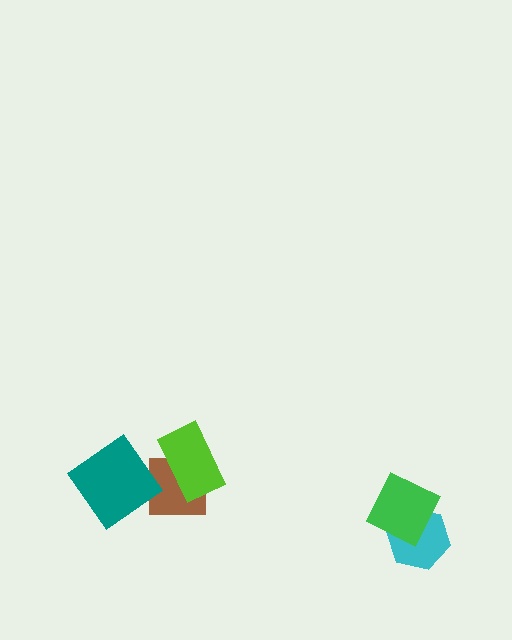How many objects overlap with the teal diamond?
0 objects overlap with the teal diamond.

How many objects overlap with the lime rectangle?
1 object overlaps with the lime rectangle.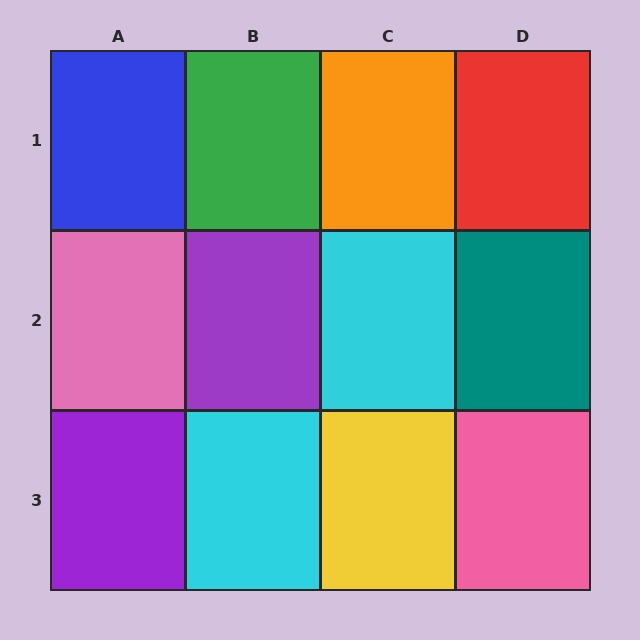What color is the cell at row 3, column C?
Yellow.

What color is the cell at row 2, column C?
Cyan.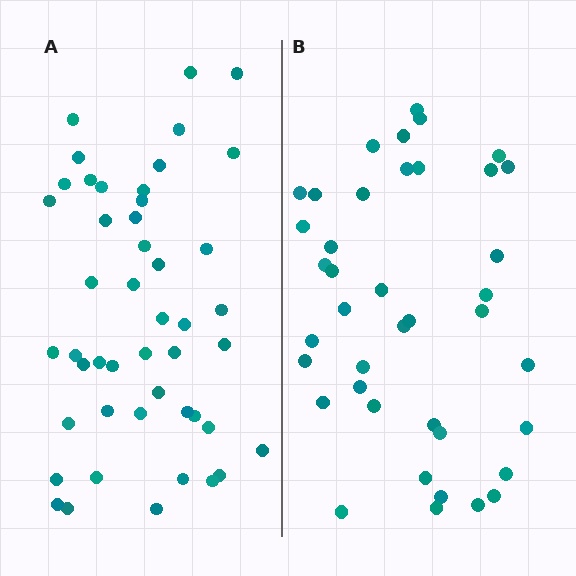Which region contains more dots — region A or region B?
Region A (the left region) has more dots.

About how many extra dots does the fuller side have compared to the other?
Region A has roughly 8 or so more dots than region B.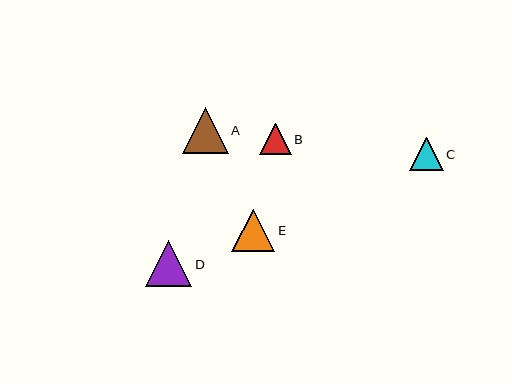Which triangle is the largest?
Triangle D is the largest with a size of approximately 46 pixels.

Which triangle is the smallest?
Triangle B is the smallest with a size of approximately 31 pixels.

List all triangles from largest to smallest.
From largest to smallest: D, A, E, C, B.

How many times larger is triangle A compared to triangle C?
Triangle A is approximately 1.4 times the size of triangle C.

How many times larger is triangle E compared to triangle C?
Triangle E is approximately 1.3 times the size of triangle C.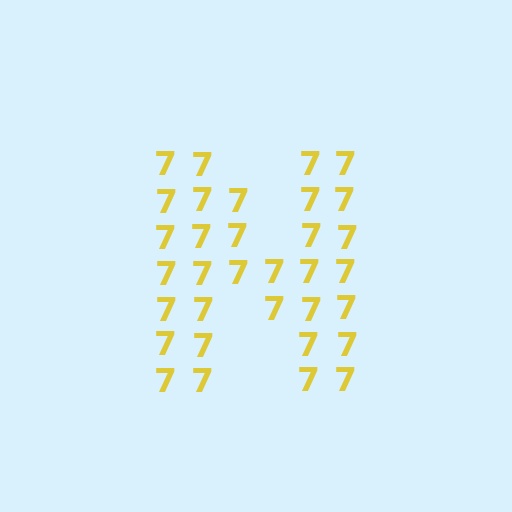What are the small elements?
The small elements are digit 7's.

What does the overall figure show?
The overall figure shows the letter N.